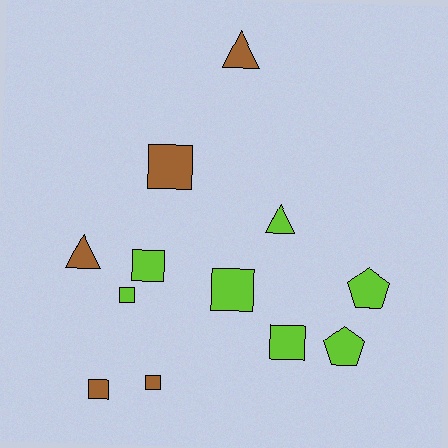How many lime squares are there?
There are 4 lime squares.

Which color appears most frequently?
Lime, with 7 objects.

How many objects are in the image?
There are 12 objects.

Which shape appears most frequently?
Square, with 7 objects.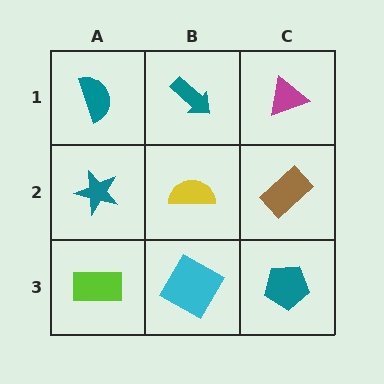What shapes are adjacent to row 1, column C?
A brown rectangle (row 2, column C), a teal arrow (row 1, column B).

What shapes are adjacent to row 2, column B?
A teal arrow (row 1, column B), a cyan square (row 3, column B), a teal star (row 2, column A), a brown rectangle (row 2, column C).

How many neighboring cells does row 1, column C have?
2.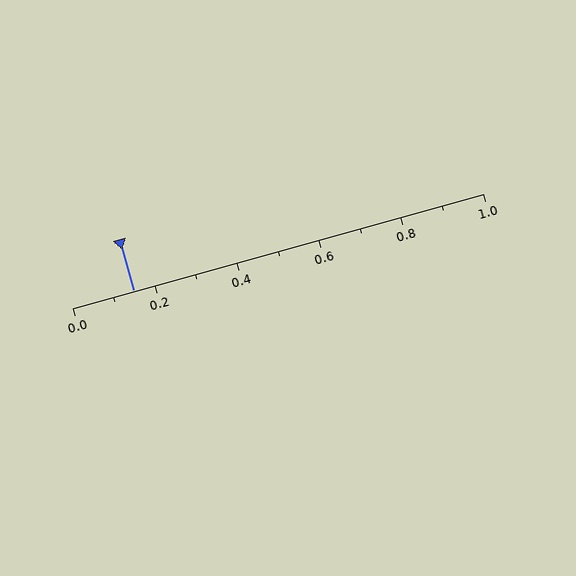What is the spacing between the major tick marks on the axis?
The major ticks are spaced 0.2 apart.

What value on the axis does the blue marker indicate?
The marker indicates approximately 0.15.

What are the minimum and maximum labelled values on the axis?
The axis runs from 0.0 to 1.0.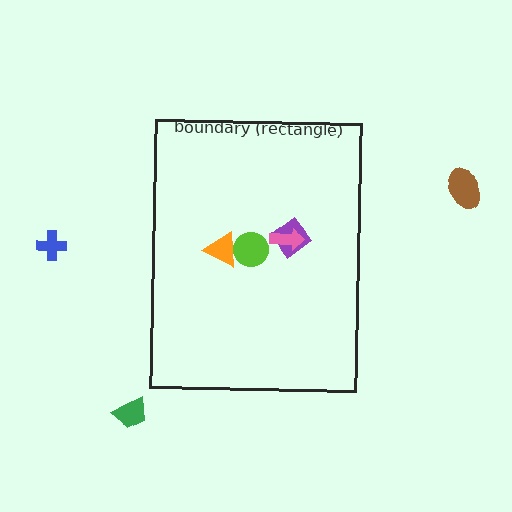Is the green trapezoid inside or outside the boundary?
Outside.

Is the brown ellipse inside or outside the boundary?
Outside.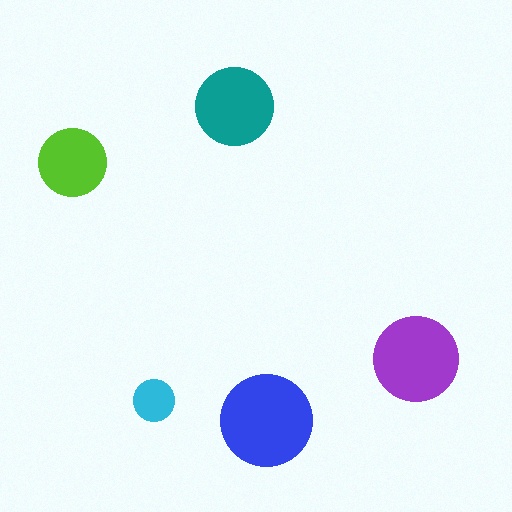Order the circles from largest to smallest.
the blue one, the purple one, the teal one, the lime one, the cyan one.